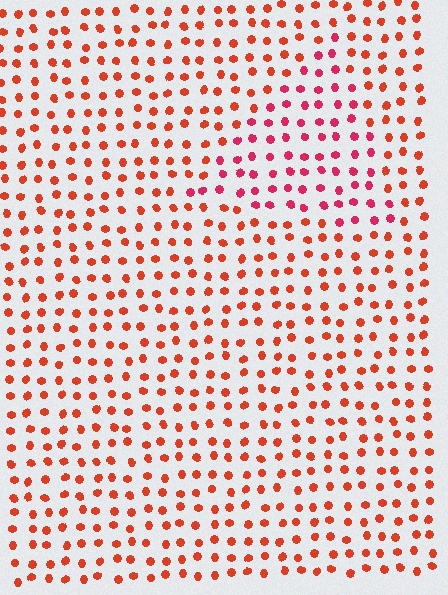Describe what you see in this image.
The image is filled with small red elements in a uniform arrangement. A triangle-shaped region is visible where the elements are tinted to a slightly different hue, forming a subtle color boundary.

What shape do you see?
I see a triangle.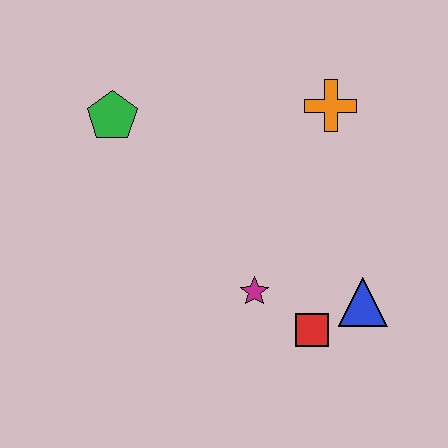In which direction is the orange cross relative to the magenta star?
The orange cross is above the magenta star.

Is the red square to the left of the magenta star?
No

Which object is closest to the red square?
The blue triangle is closest to the red square.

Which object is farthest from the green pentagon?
The blue triangle is farthest from the green pentagon.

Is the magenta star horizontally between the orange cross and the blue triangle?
No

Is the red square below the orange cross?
Yes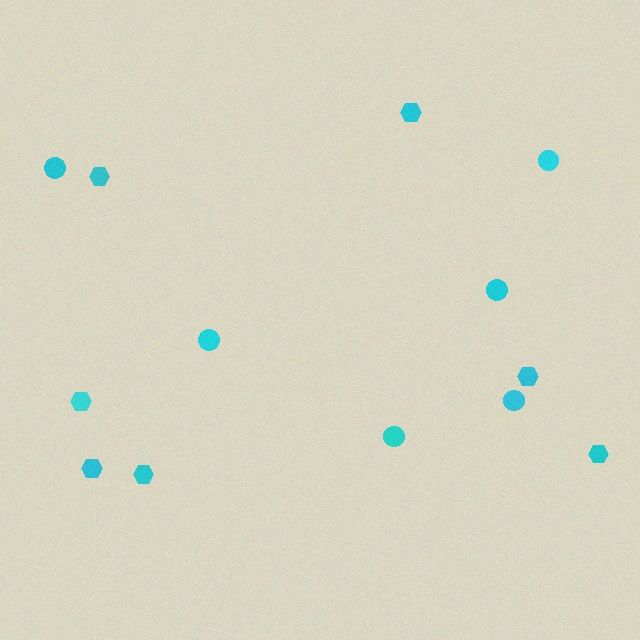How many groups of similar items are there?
There are 2 groups: one group of hexagons (7) and one group of circles (6).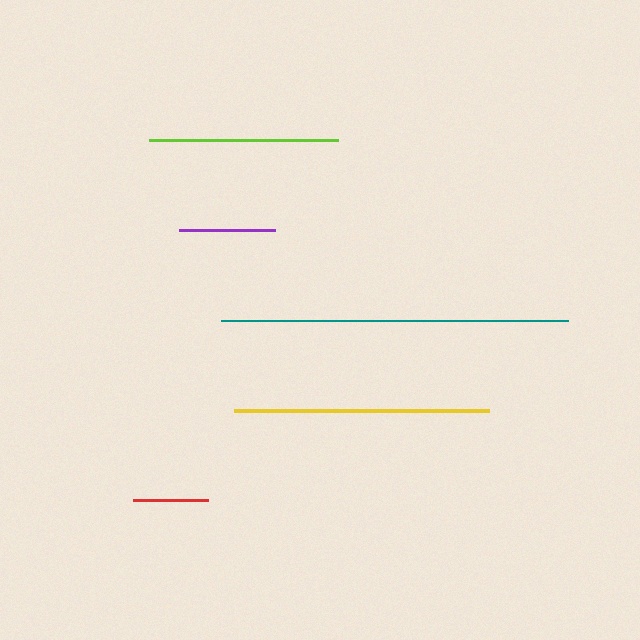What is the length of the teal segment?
The teal segment is approximately 347 pixels long.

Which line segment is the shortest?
The red line is the shortest at approximately 75 pixels.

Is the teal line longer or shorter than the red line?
The teal line is longer than the red line.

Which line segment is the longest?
The teal line is the longest at approximately 347 pixels.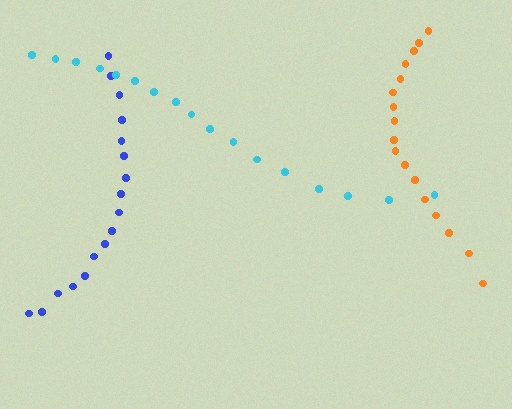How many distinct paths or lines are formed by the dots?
There are 3 distinct paths.